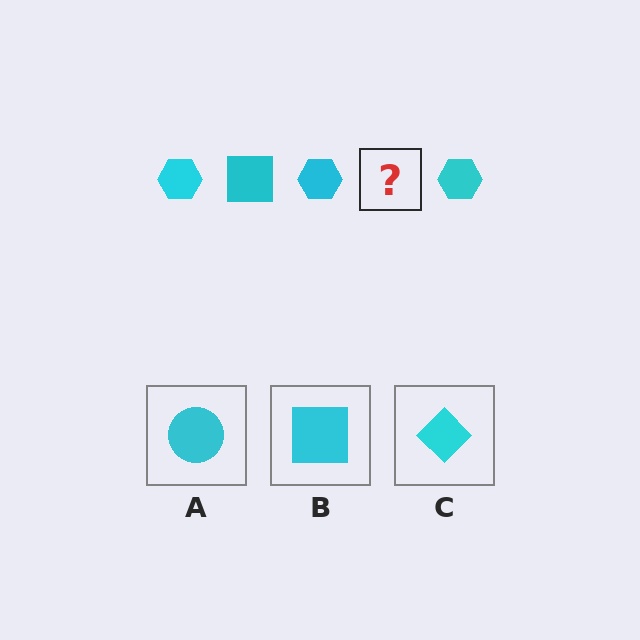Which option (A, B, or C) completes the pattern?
B.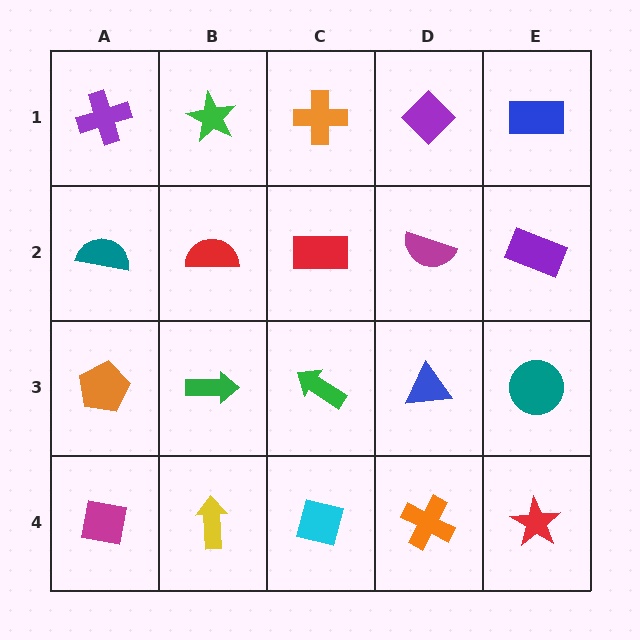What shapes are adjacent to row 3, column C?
A red rectangle (row 2, column C), a cyan square (row 4, column C), a green arrow (row 3, column B), a blue triangle (row 3, column D).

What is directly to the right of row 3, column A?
A green arrow.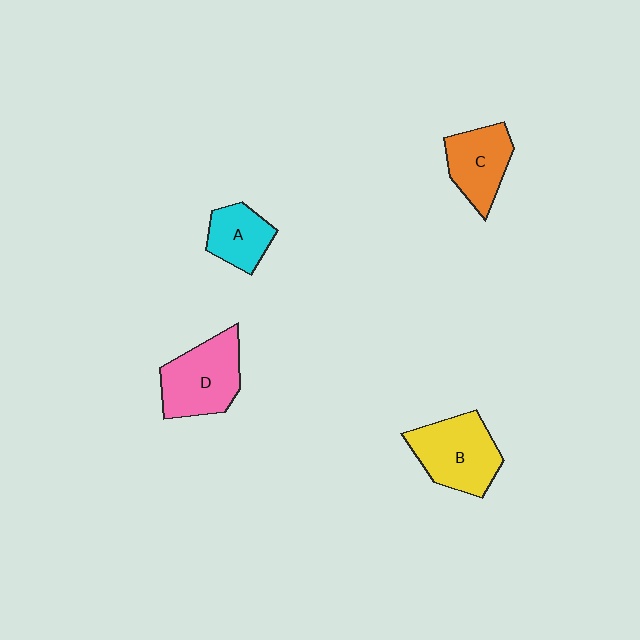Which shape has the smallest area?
Shape A (cyan).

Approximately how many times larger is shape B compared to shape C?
Approximately 1.3 times.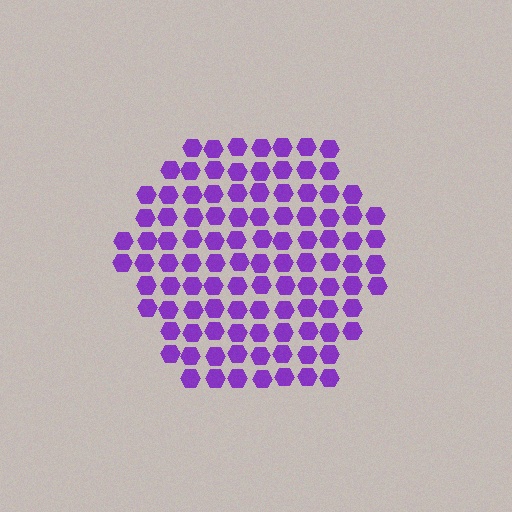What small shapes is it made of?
It is made of small hexagons.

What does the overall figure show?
The overall figure shows a hexagon.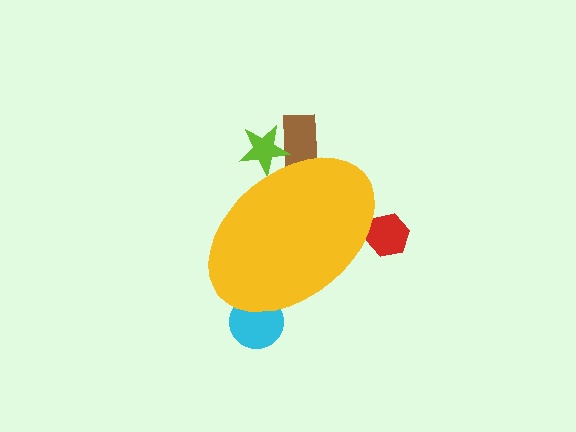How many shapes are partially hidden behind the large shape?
4 shapes are partially hidden.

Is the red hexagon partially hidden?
Yes, the red hexagon is partially hidden behind the yellow ellipse.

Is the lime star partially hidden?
Yes, the lime star is partially hidden behind the yellow ellipse.